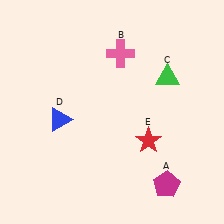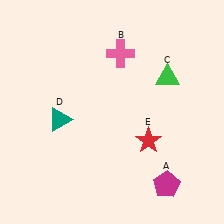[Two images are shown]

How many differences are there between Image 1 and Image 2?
There is 1 difference between the two images.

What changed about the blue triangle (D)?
In Image 1, D is blue. In Image 2, it changed to teal.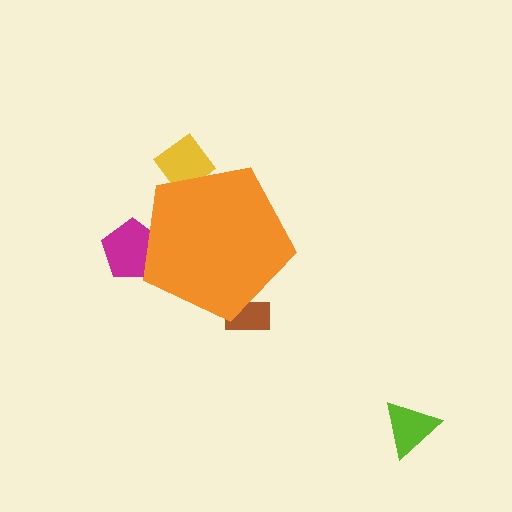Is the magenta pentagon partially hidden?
Yes, the magenta pentagon is partially hidden behind the orange pentagon.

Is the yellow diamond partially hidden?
Yes, the yellow diamond is partially hidden behind the orange pentagon.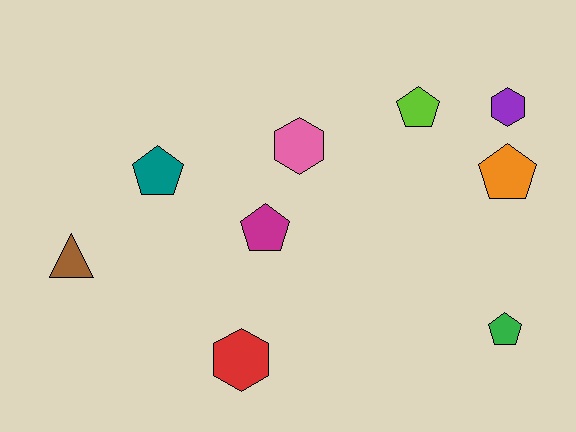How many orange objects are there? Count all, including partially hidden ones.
There is 1 orange object.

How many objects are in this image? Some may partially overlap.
There are 9 objects.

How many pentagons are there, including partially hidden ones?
There are 5 pentagons.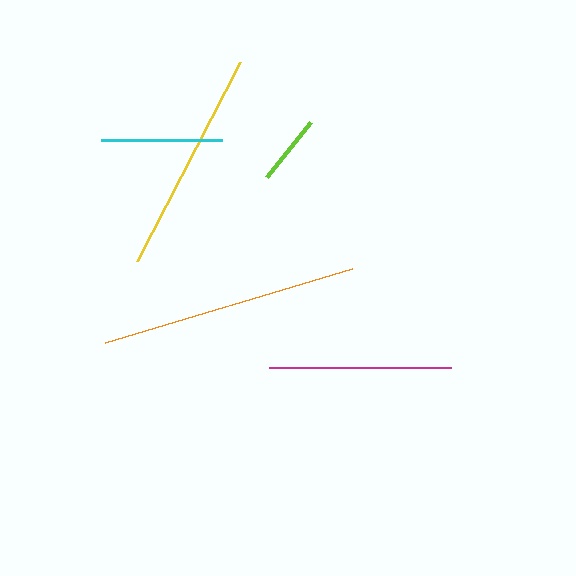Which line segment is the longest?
The orange line is the longest at approximately 257 pixels.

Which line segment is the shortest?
The lime line is the shortest at approximately 70 pixels.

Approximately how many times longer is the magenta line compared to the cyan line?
The magenta line is approximately 1.5 times the length of the cyan line.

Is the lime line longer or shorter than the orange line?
The orange line is longer than the lime line.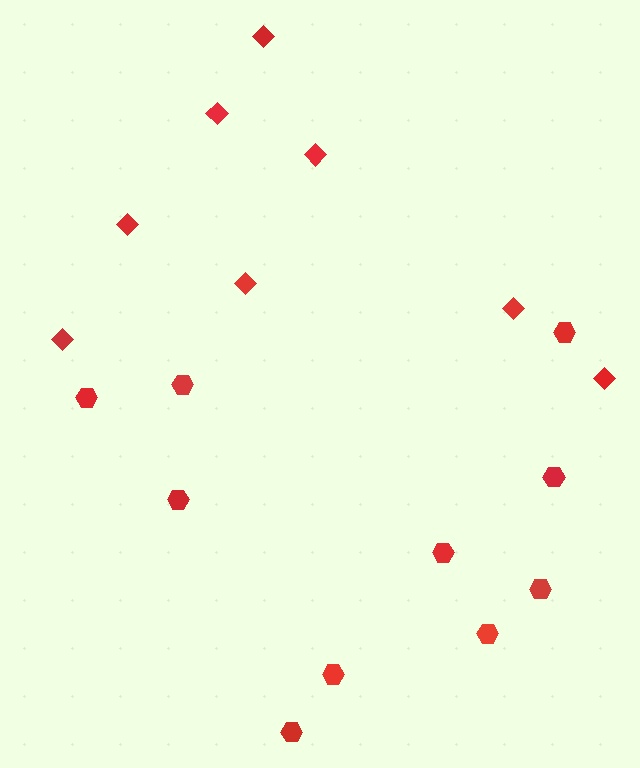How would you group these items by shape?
There are 2 groups: one group of hexagons (10) and one group of diamonds (8).